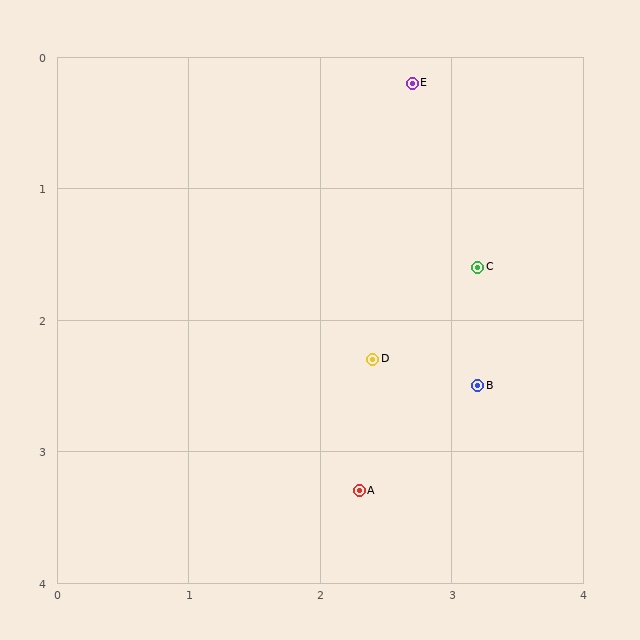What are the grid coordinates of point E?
Point E is at approximately (2.7, 0.2).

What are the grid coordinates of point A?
Point A is at approximately (2.3, 3.3).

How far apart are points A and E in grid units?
Points A and E are about 3.1 grid units apart.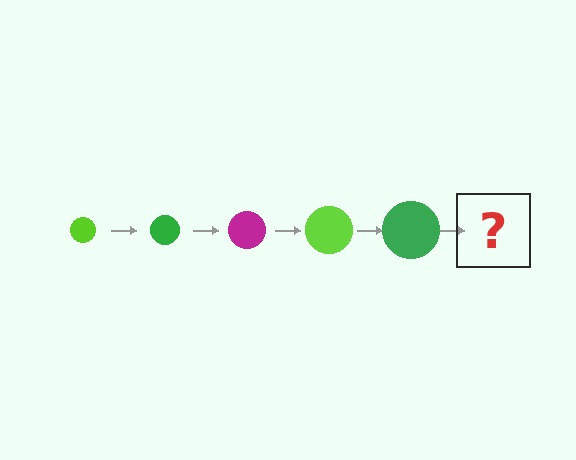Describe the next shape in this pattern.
It should be a magenta circle, larger than the previous one.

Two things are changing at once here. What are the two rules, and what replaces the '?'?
The two rules are that the circle grows larger each step and the color cycles through lime, green, and magenta. The '?' should be a magenta circle, larger than the previous one.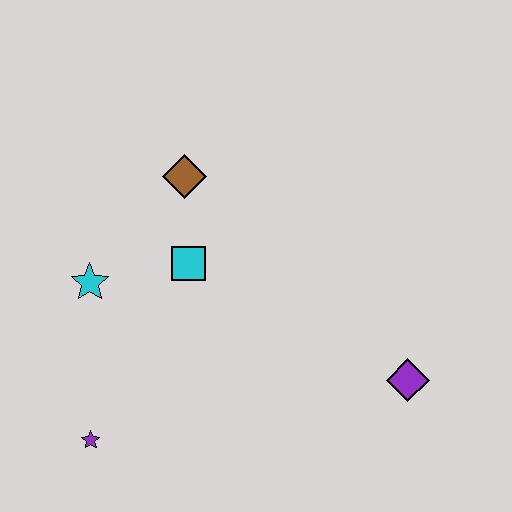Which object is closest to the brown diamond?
The cyan square is closest to the brown diamond.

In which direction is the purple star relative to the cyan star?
The purple star is below the cyan star.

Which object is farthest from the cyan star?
The purple diamond is farthest from the cyan star.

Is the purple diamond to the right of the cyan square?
Yes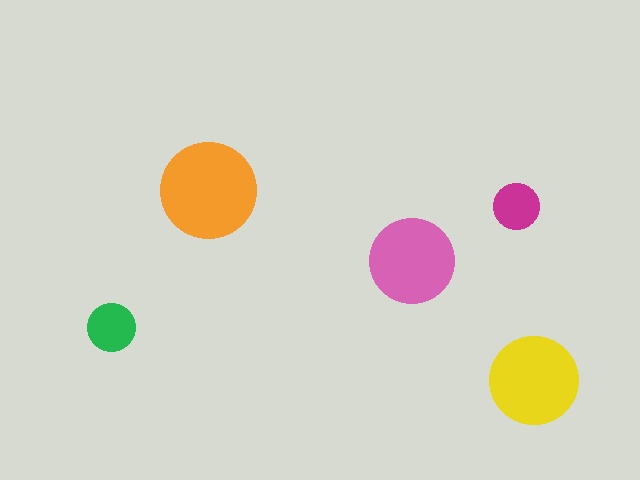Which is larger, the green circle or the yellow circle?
The yellow one.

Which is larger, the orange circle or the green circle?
The orange one.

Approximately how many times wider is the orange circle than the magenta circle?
About 2 times wider.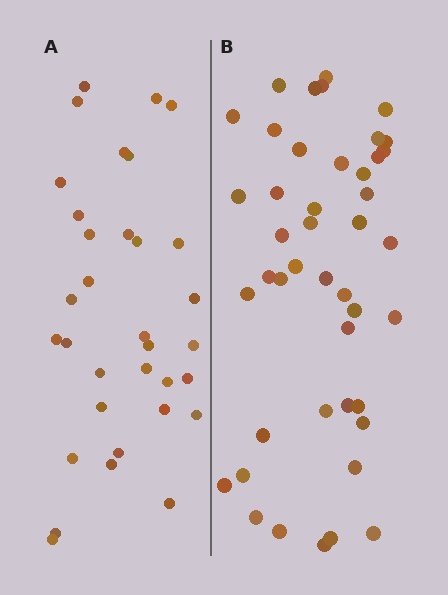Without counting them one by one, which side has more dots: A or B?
Region B (the right region) has more dots.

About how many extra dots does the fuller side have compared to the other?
Region B has roughly 12 or so more dots than region A.